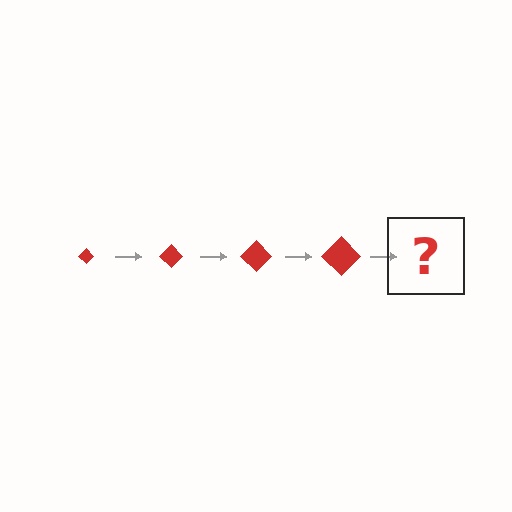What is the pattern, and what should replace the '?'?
The pattern is that the diamond gets progressively larger each step. The '?' should be a red diamond, larger than the previous one.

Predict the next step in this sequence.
The next step is a red diamond, larger than the previous one.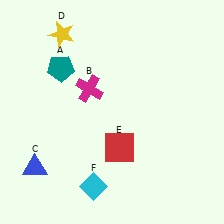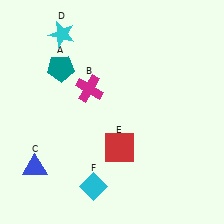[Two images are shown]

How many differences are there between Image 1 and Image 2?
There is 1 difference between the two images.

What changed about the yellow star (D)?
In Image 1, D is yellow. In Image 2, it changed to cyan.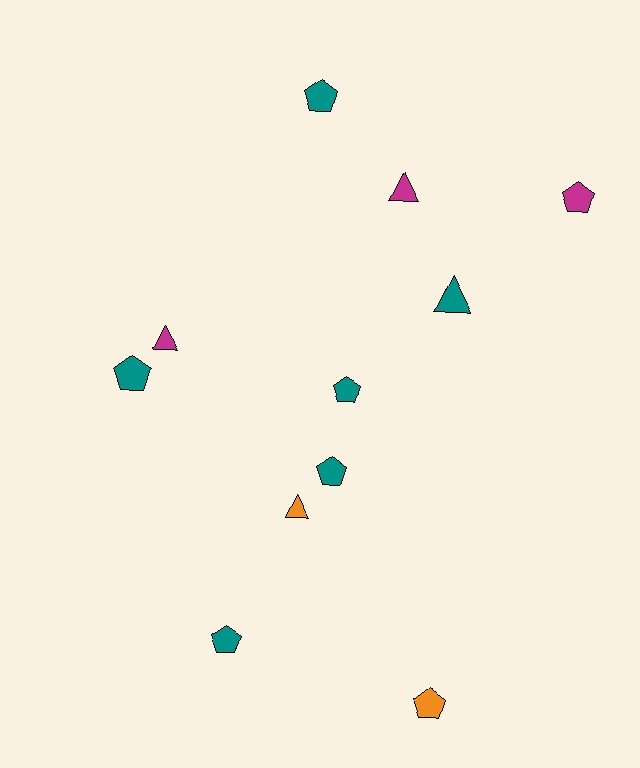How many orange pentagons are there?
There is 1 orange pentagon.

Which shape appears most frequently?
Pentagon, with 7 objects.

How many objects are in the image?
There are 11 objects.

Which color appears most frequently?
Teal, with 6 objects.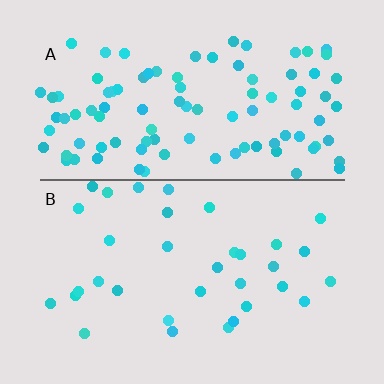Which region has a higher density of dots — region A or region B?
A (the top).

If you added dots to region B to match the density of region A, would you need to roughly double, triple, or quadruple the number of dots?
Approximately triple.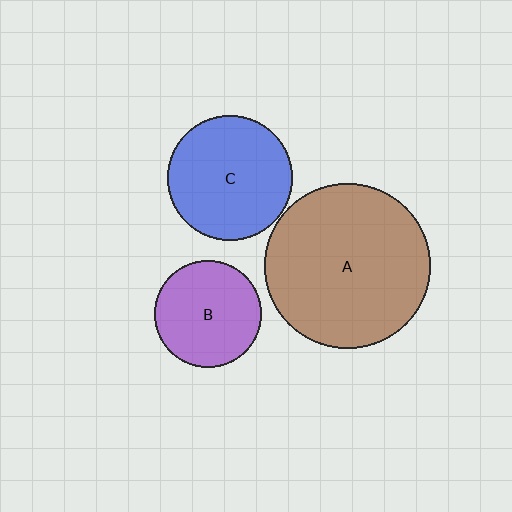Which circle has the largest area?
Circle A (brown).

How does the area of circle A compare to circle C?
Approximately 1.8 times.